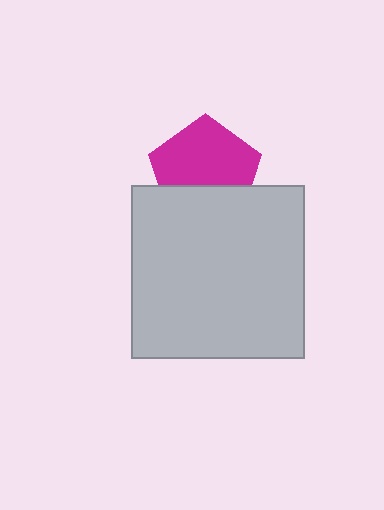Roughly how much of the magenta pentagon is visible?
Most of it is visible (roughly 65%).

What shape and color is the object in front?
The object in front is a light gray square.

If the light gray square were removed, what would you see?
You would see the complete magenta pentagon.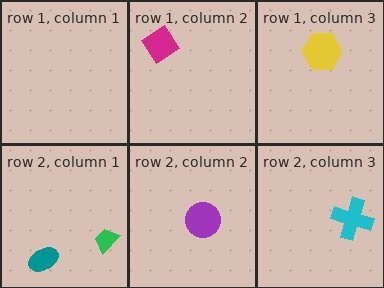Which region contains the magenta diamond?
The row 1, column 2 region.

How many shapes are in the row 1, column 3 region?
1.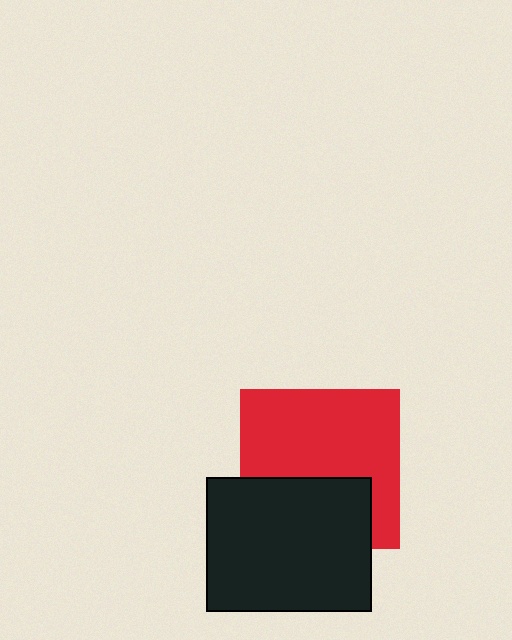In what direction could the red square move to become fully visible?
The red square could move up. That would shift it out from behind the black rectangle entirely.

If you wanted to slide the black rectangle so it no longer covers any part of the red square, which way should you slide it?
Slide it down — that is the most direct way to separate the two shapes.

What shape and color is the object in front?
The object in front is a black rectangle.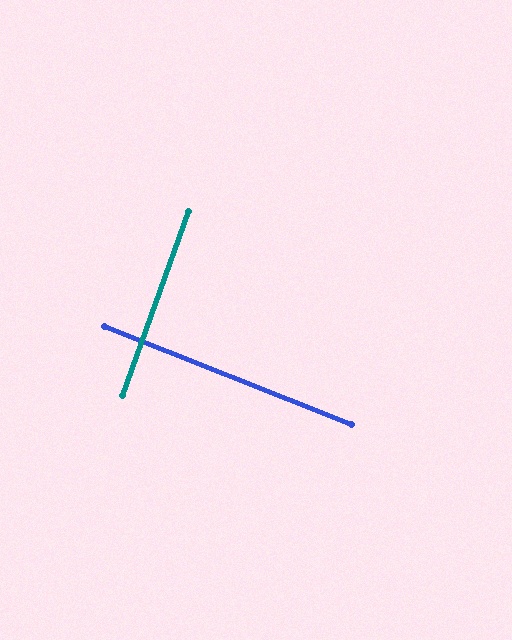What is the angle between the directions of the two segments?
Approximately 88 degrees.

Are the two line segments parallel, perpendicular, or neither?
Perpendicular — they meet at approximately 88°.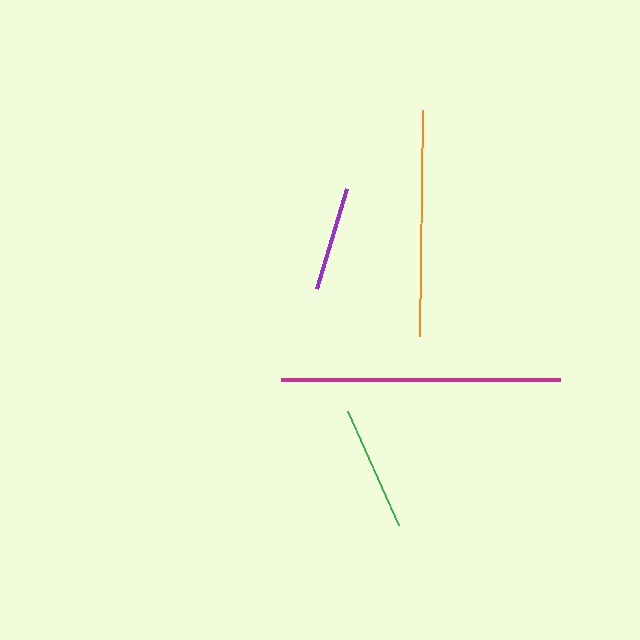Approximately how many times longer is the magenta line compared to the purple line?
The magenta line is approximately 2.7 times the length of the purple line.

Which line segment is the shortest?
The purple line is the shortest at approximately 104 pixels.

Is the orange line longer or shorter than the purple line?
The orange line is longer than the purple line.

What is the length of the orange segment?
The orange segment is approximately 226 pixels long.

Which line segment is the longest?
The magenta line is the longest at approximately 279 pixels.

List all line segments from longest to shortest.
From longest to shortest: magenta, orange, green, purple.